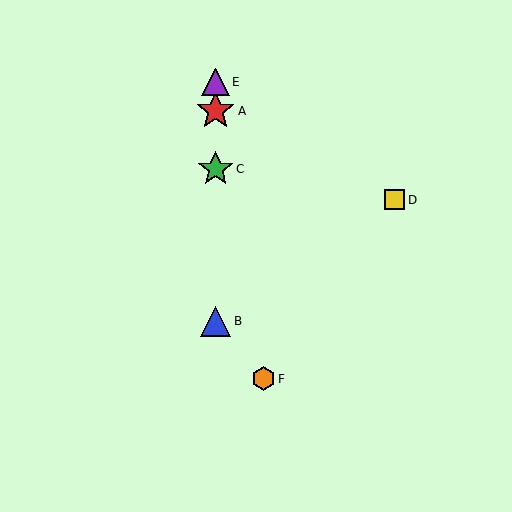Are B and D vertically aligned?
No, B is at x≈216 and D is at x≈394.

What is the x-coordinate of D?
Object D is at x≈394.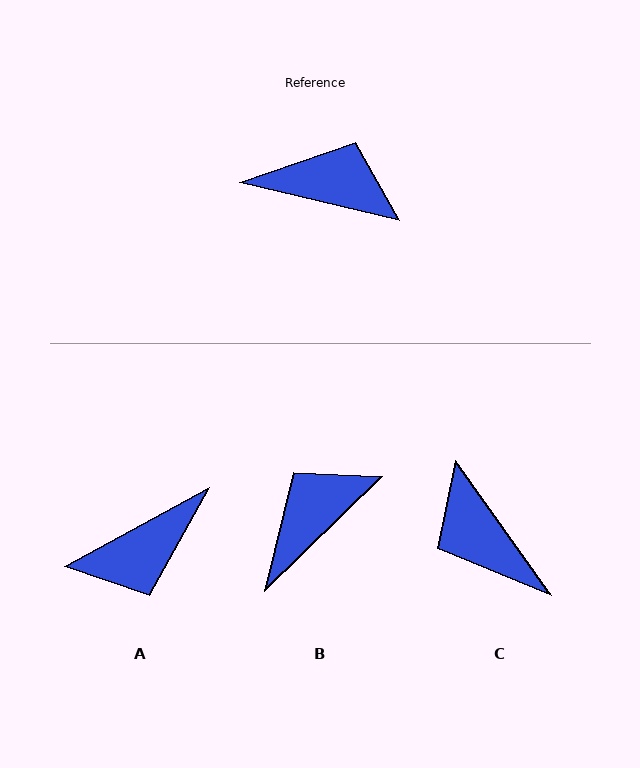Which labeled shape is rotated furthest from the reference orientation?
C, about 139 degrees away.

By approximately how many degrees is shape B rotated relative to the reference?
Approximately 58 degrees counter-clockwise.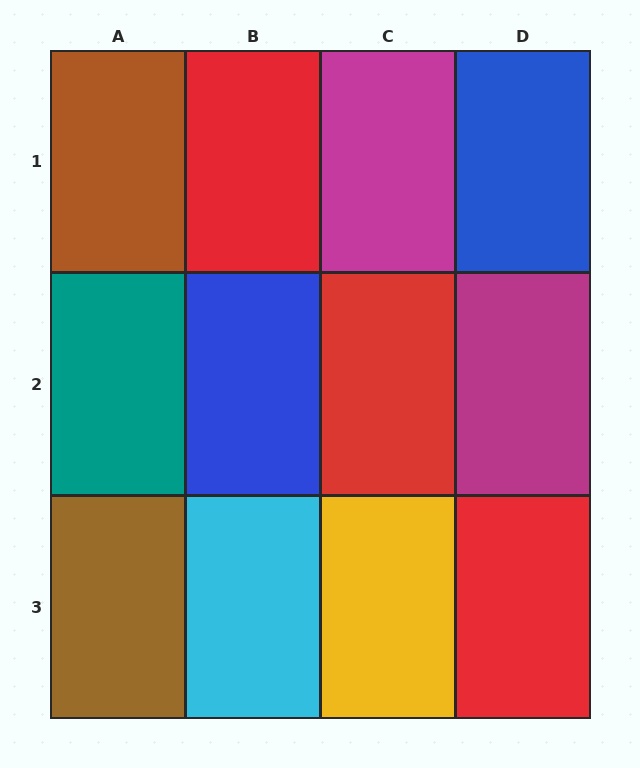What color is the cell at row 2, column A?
Teal.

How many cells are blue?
2 cells are blue.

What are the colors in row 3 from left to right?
Brown, cyan, yellow, red.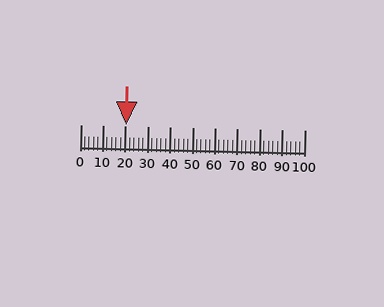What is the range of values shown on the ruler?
The ruler shows values from 0 to 100.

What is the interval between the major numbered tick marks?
The major tick marks are spaced 10 units apart.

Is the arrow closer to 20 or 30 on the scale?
The arrow is closer to 20.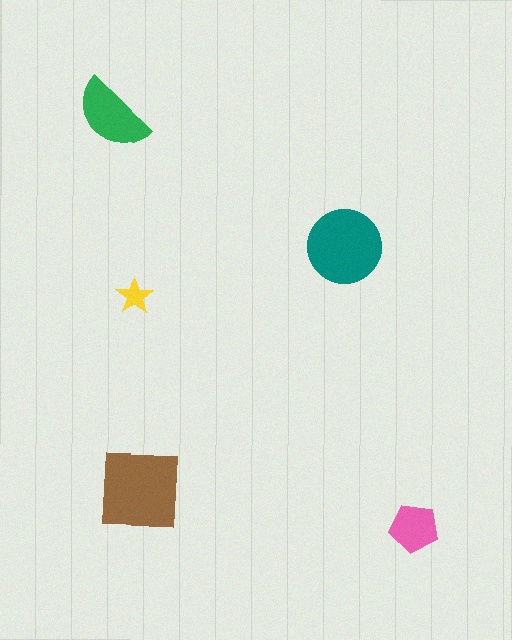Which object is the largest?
The brown square.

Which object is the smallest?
The yellow star.